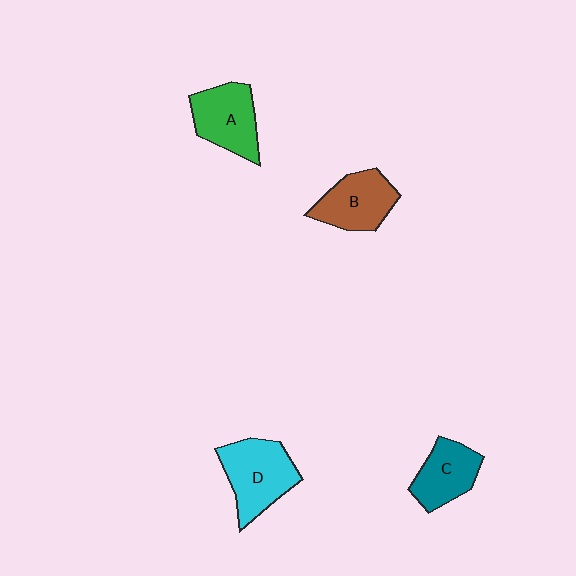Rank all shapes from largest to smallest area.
From largest to smallest: D (cyan), A (green), B (brown), C (teal).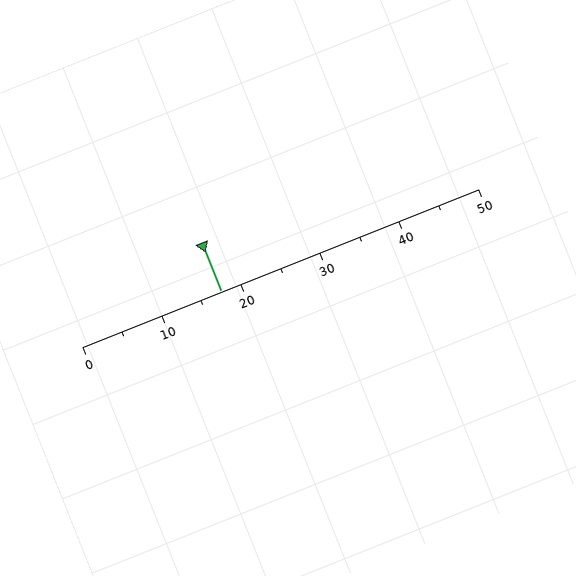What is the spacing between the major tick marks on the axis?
The major ticks are spaced 10 apart.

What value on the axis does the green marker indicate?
The marker indicates approximately 17.5.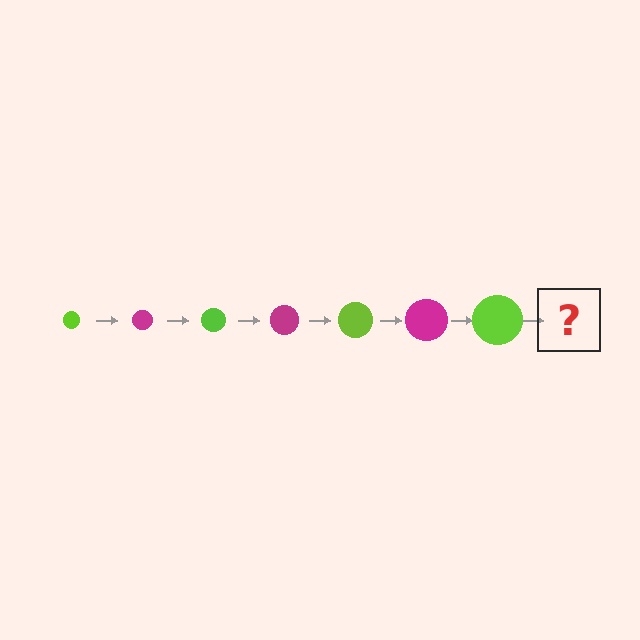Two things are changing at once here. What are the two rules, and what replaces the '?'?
The two rules are that the circle grows larger each step and the color cycles through lime and magenta. The '?' should be a magenta circle, larger than the previous one.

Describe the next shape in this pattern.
It should be a magenta circle, larger than the previous one.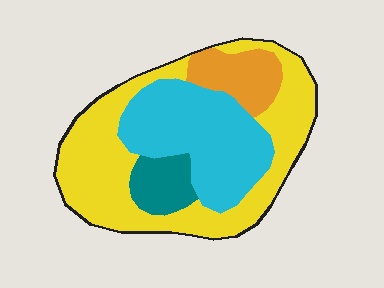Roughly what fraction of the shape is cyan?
Cyan covers roughly 30% of the shape.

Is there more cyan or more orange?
Cyan.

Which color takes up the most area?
Yellow, at roughly 50%.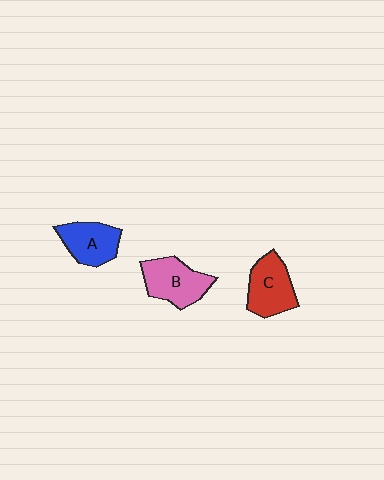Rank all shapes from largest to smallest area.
From largest to smallest: B (pink), C (red), A (blue).